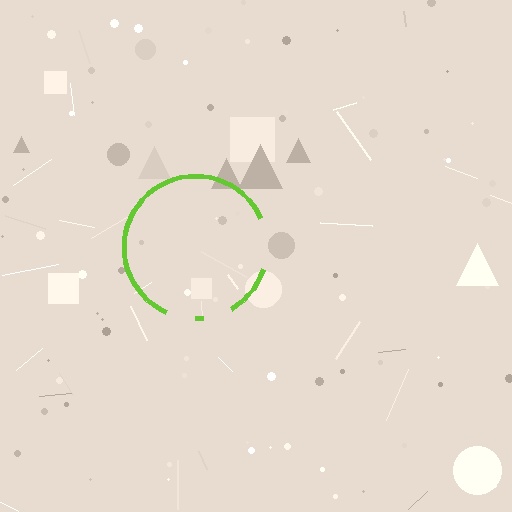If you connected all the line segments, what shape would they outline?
They would outline a circle.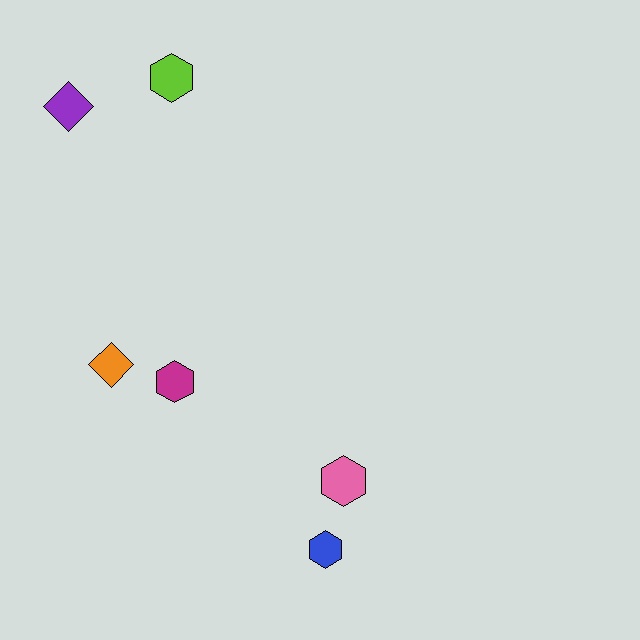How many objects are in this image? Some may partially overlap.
There are 6 objects.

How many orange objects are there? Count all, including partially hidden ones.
There is 1 orange object.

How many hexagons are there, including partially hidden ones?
There are 4 hexagons.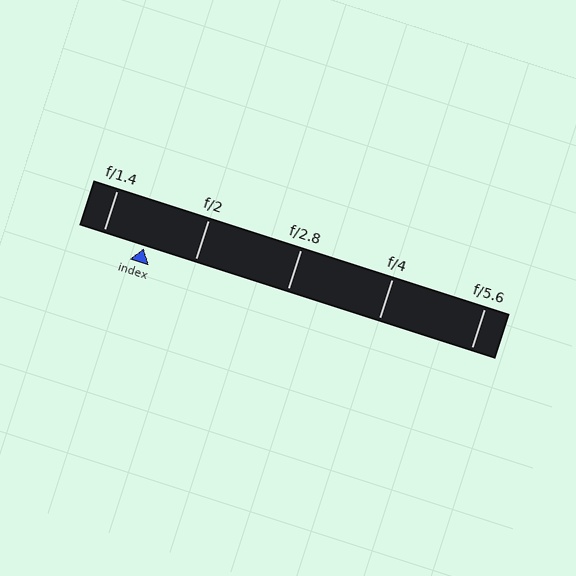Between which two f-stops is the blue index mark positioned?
The index mark is between f/1.4 and f/2.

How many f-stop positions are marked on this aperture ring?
There are 5 f-stop positions marked.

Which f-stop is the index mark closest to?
The index mark is closest to f/1.4.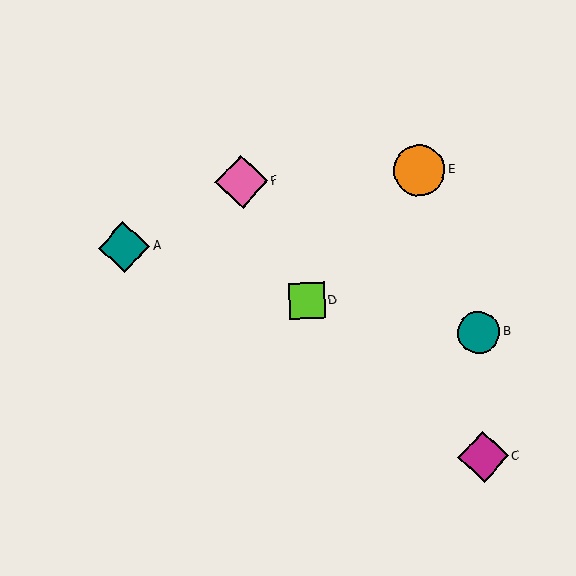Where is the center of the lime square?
The center of the lime square is at (307, 301).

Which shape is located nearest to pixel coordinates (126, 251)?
The teal diamond (labeled A) at (124, 247) is nearest to that location.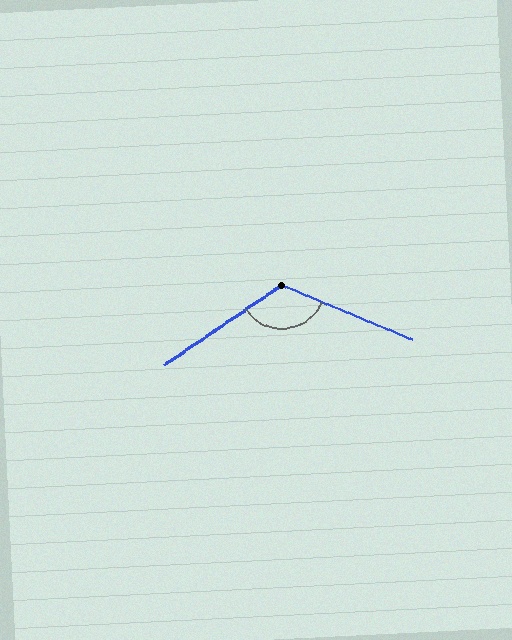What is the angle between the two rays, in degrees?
Approximately 123 degrees.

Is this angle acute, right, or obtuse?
It is obtuse.